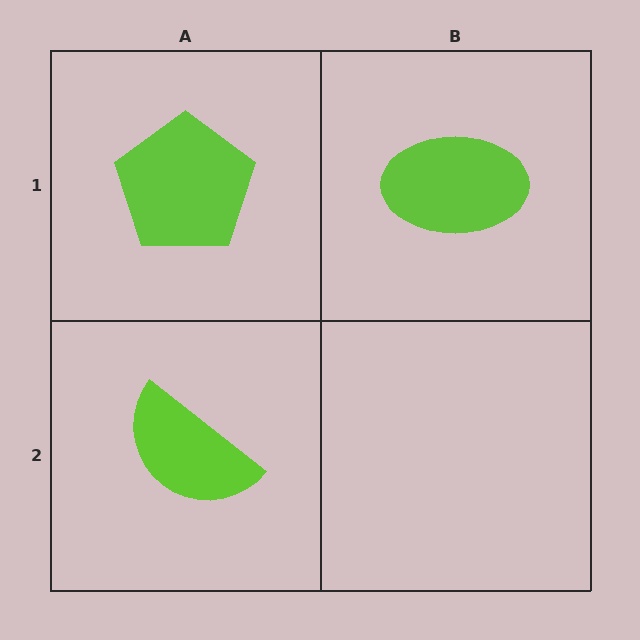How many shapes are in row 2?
1 shape.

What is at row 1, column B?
A lime ellipse.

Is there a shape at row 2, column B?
No, that cell is empty.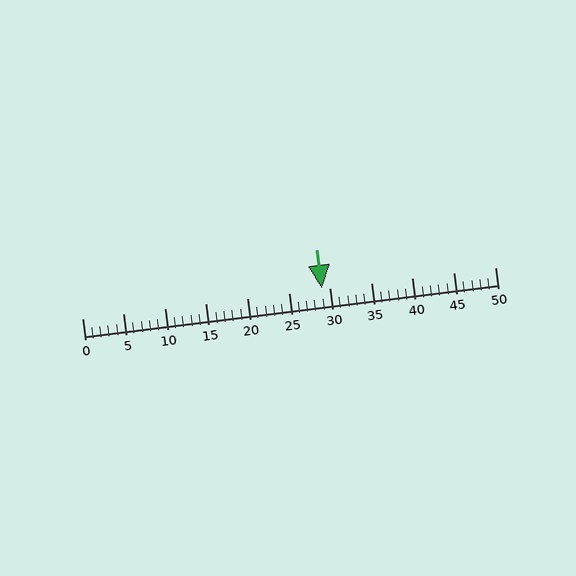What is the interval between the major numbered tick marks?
The major tick marks are spaced 5 units apart.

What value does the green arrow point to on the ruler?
The green arrow points to approximately 29.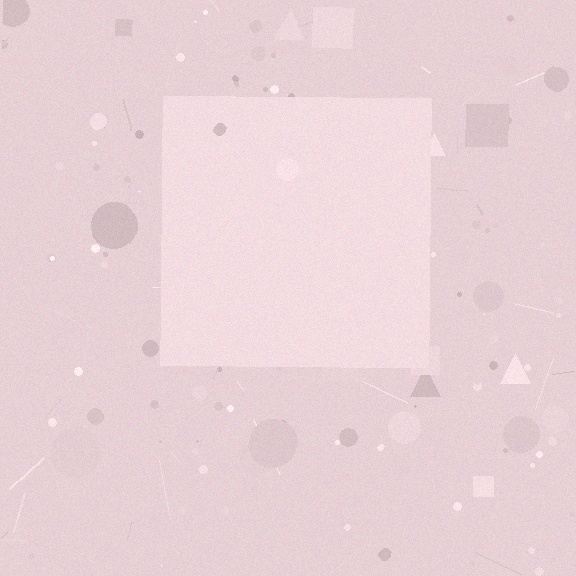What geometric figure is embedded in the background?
A square is embedded in the background.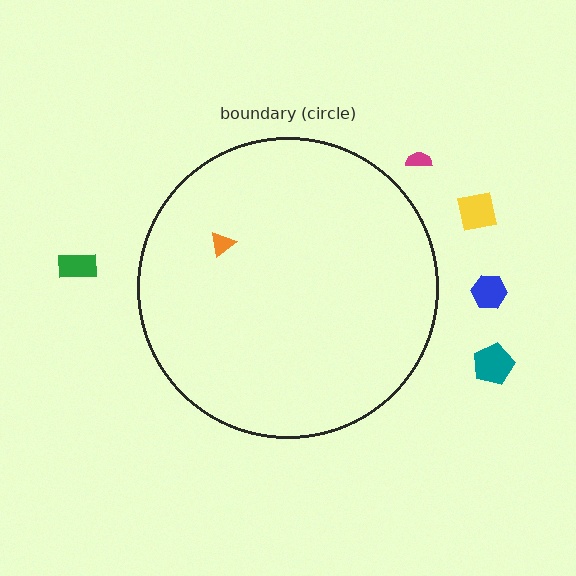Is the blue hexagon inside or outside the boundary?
Outside.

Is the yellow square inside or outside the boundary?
Outside.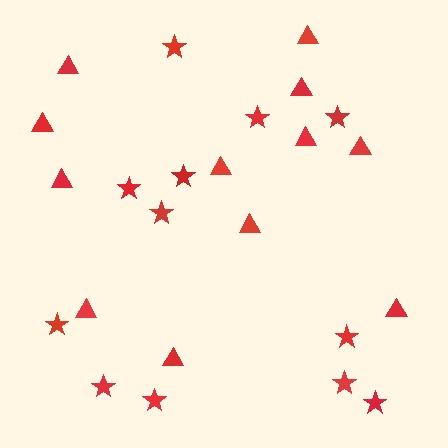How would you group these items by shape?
There are 2 groups: one group of triangles (12) and one group of stars (12).